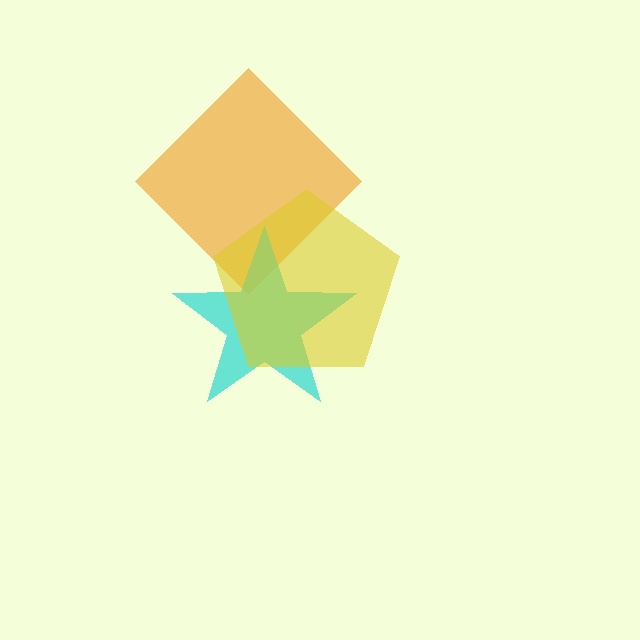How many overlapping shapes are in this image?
There are 3 overlapping shapes in the image.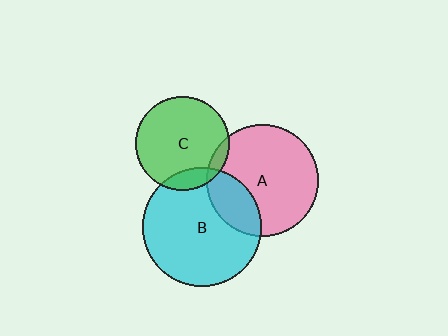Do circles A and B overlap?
Yes.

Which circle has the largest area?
Circle B (cyan).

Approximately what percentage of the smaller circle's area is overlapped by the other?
Approximately 25%.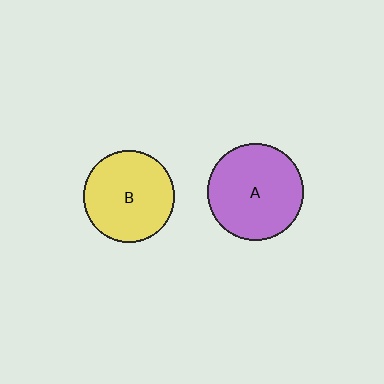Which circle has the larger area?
Circle A (purple).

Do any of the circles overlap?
No, none of the circles overlap.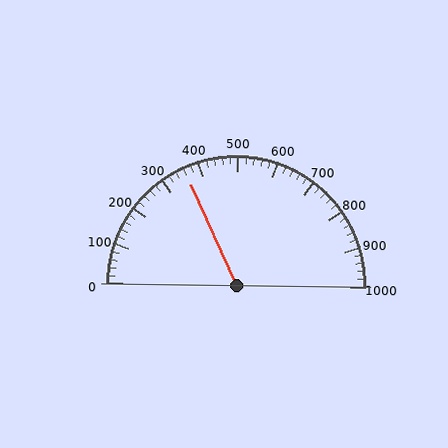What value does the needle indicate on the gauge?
The needle indicates approximately 360.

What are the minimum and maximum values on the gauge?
The gauge ranges from 0 to 1000.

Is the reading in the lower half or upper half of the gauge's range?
The reading is in the lower half of the range (0 to 1000).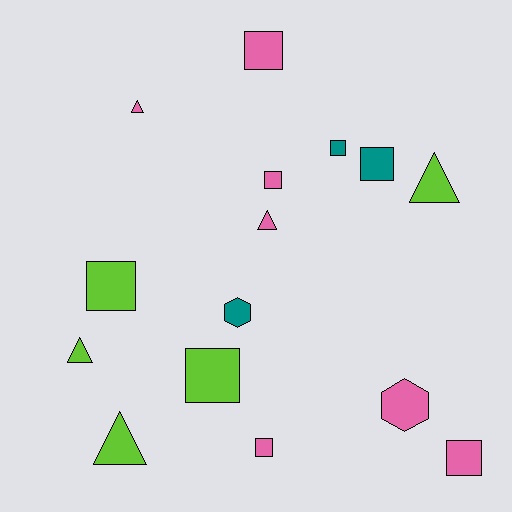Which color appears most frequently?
Pink, with 7 objects.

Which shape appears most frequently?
Square, with 8 objects.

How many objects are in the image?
There are 15 objects.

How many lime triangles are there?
There are 3 lime triangles.